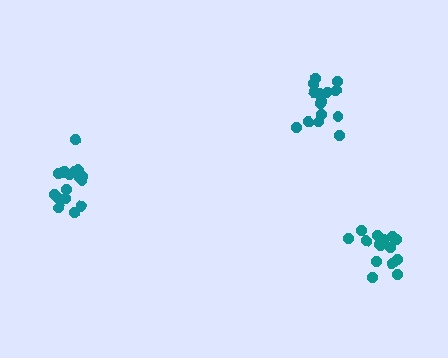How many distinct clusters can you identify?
There are 3 distinct clusters.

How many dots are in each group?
Group 1: 17 dots, Group 2: 16 dots, Group 3: 15 dots (48 total).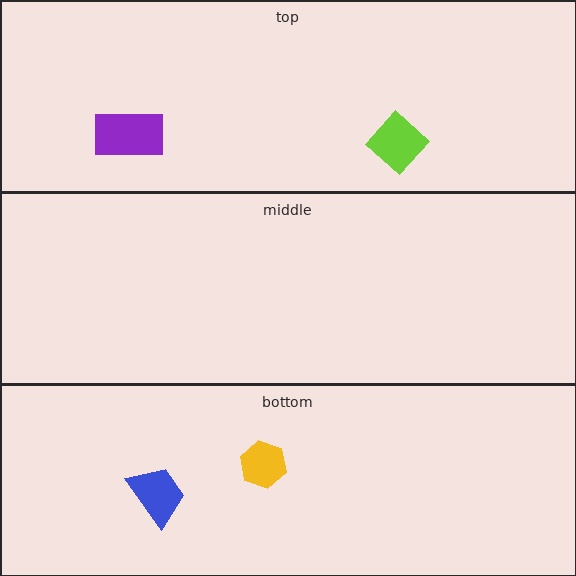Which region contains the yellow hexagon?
The bottom region.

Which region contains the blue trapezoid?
The bottom region.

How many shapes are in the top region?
2.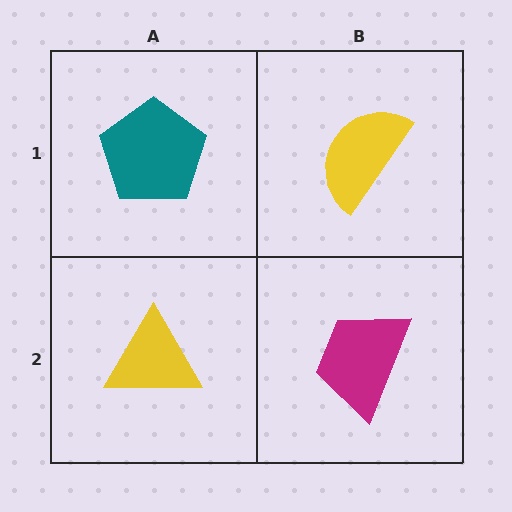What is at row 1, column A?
A teal pentagon.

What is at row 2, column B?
A magenta trapezoid.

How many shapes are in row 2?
2 shapes.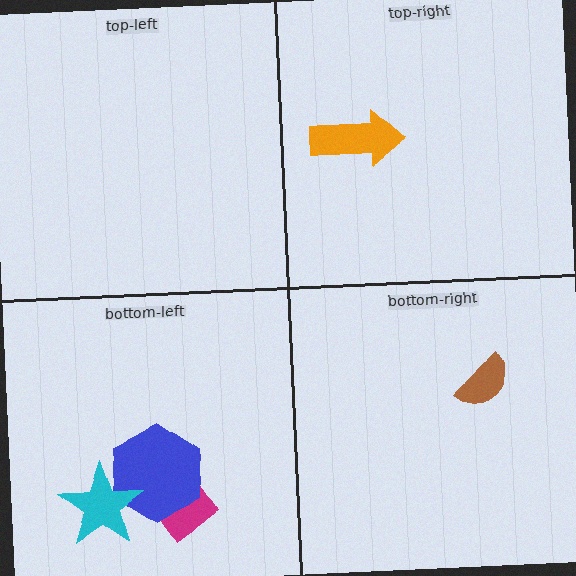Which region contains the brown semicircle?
The bottom-right region.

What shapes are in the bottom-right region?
The brown semicircle.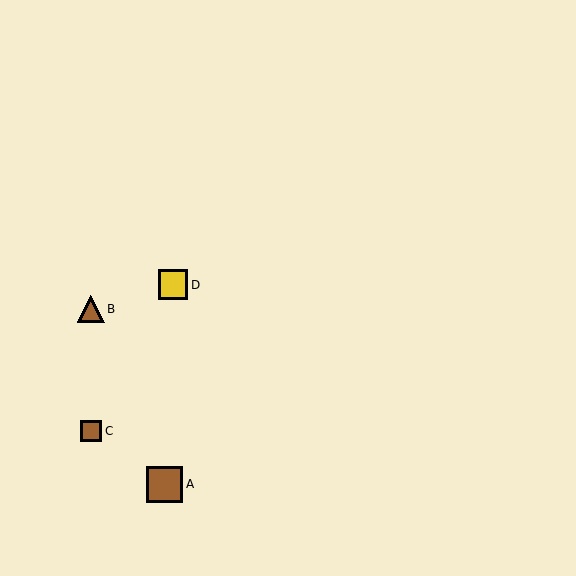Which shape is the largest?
The brown square (labeled A) is the largest.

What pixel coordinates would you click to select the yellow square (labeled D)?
Click at (173, 285) to select the yellow square D.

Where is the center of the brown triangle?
The center of the brown triangle is at (91, 309).